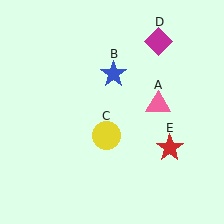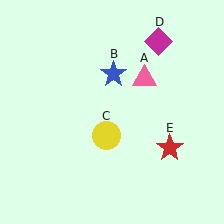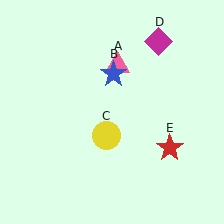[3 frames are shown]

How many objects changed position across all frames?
1 object changed position: pink triangle (object A).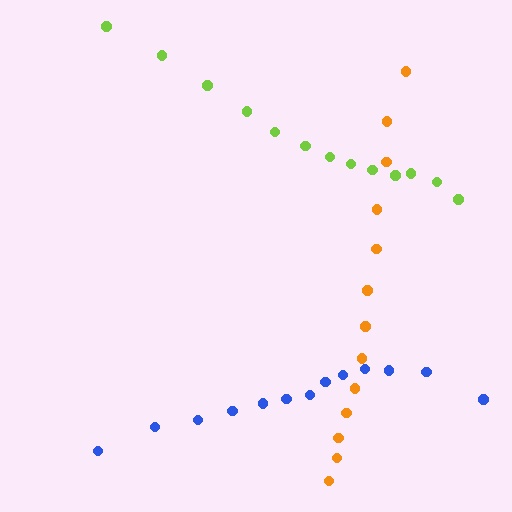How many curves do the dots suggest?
There are 3 distinct paths.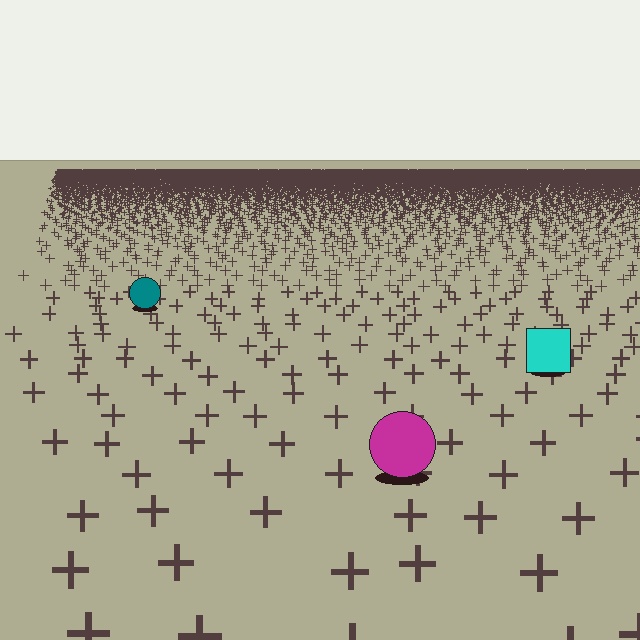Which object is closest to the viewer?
The magenta circle is closest. The texture marks near it are larger and more spread out.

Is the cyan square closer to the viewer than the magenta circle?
No. The magenta circle is closer — you can tell from the texture gradient: the ground texture is coarser near it.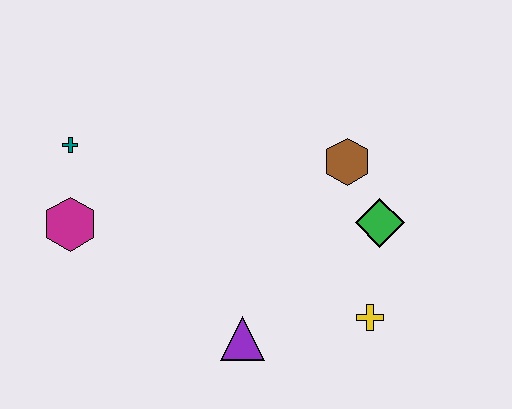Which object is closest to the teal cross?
The magenta hexagon is closest to the teal cross.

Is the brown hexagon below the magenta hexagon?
No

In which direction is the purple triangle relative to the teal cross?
The purple triangle is below the teal cross.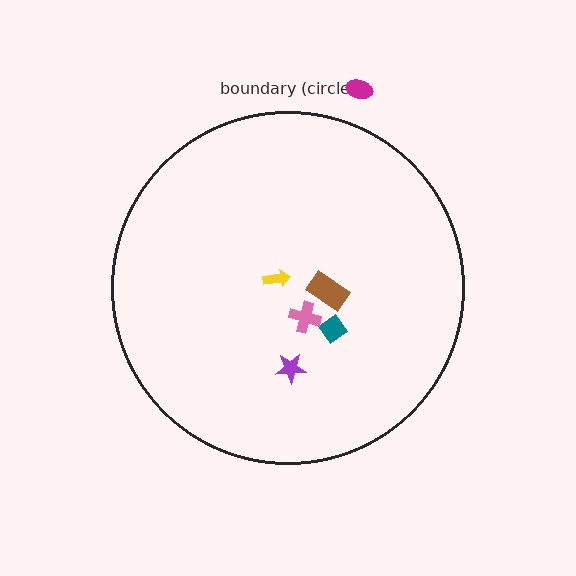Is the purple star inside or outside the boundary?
Inside.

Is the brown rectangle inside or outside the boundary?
Inside.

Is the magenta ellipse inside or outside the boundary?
Outside.